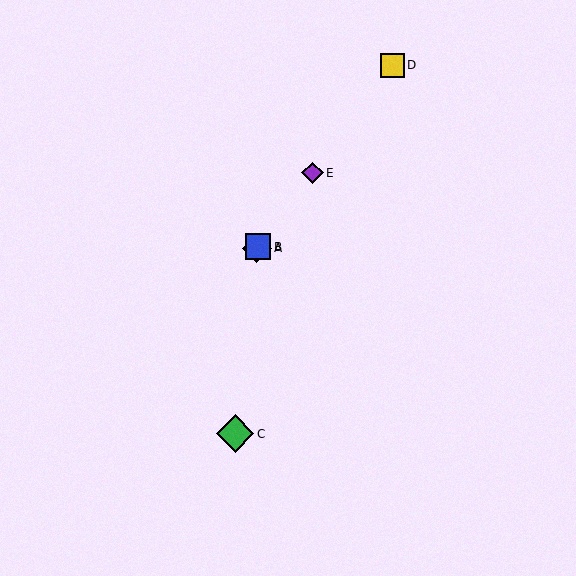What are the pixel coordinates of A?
Object A is at (257, 248).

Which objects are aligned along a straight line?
Objects A, B, D, E are aligned along a straight line.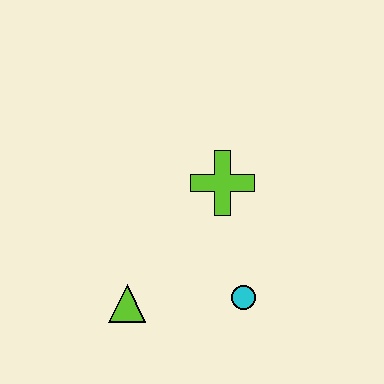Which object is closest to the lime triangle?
The cyan circle is closest to the lime triangle.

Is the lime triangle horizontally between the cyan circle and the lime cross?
No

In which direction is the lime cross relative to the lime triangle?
The lime cross is above the lime triangle.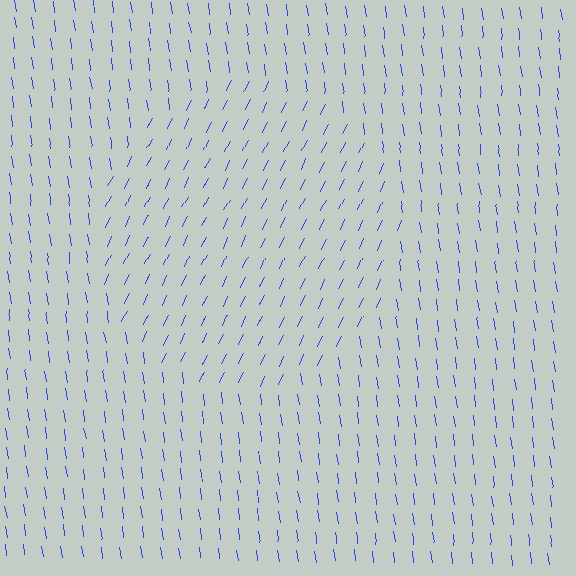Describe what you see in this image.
The image is filled with small blue line segments. A circle region in the image has lines oriented differently from the surrounding lines, creating a visible texture boundary.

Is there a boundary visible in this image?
Yes, there is a texture boundary formed by a change in line orientation.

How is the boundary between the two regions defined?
The boundary is defined purely by a change in line orientation (approximately 34 degrees difference). All lines are the same color and thickness.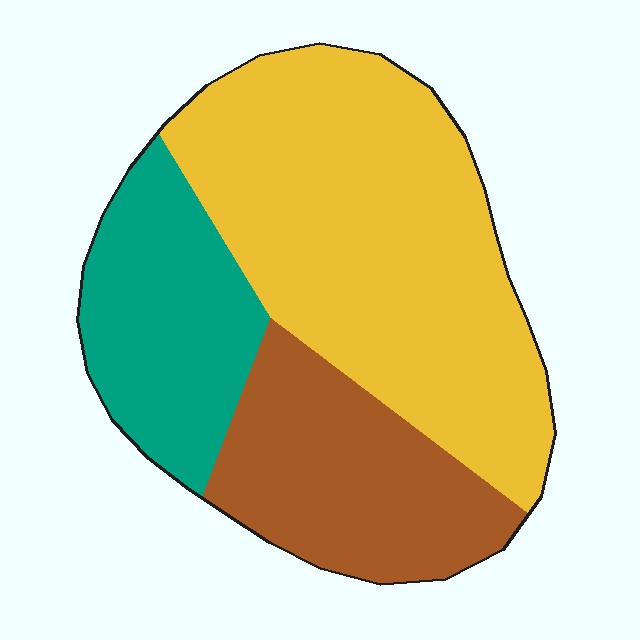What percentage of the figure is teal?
Teal takes up less than a quarter of the figure.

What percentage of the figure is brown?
Brown covers 25% of the figure.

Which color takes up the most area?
Yellow, at roughly 55%.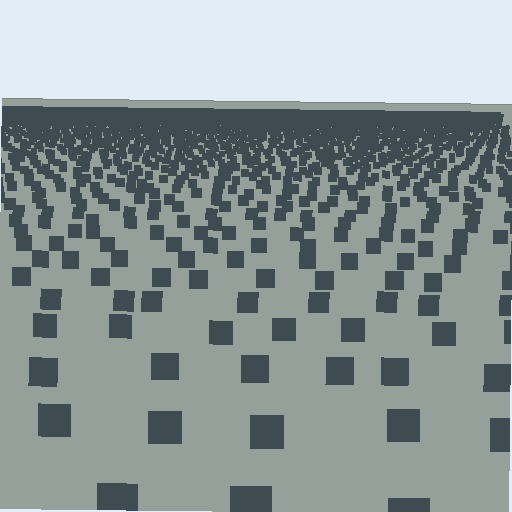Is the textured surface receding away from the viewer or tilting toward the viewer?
The surface is receding away from the viewer. Texture elements get smaller and denser toward the top.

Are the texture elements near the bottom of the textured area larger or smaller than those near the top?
Larger. Near the bottom, elements are closer to the viewer and appear at a bigger on-screen size.